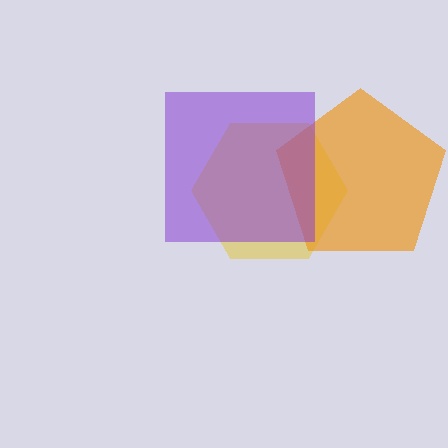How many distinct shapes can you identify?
There are 3 distinct shapes: a yellow hexagon, an orange pentagon, a purple square.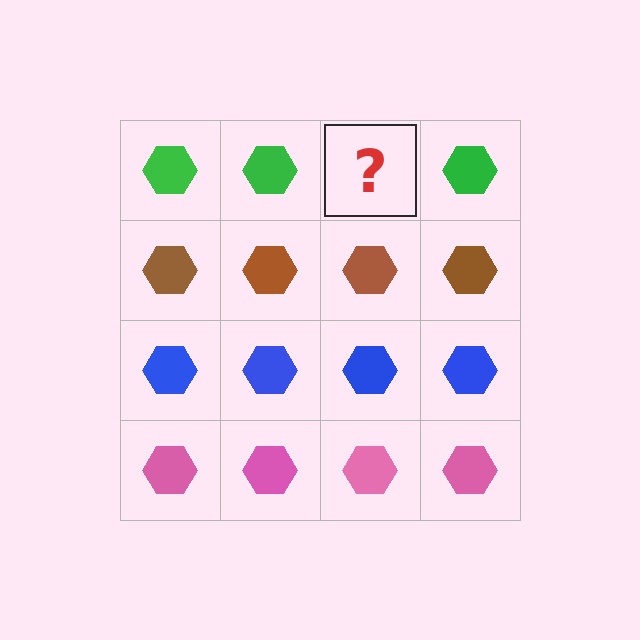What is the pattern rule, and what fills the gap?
The rule is that each row has a consistent color. The gap should be filled with a green hexagon.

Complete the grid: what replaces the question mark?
The question mark should be replaced with a green hexagon.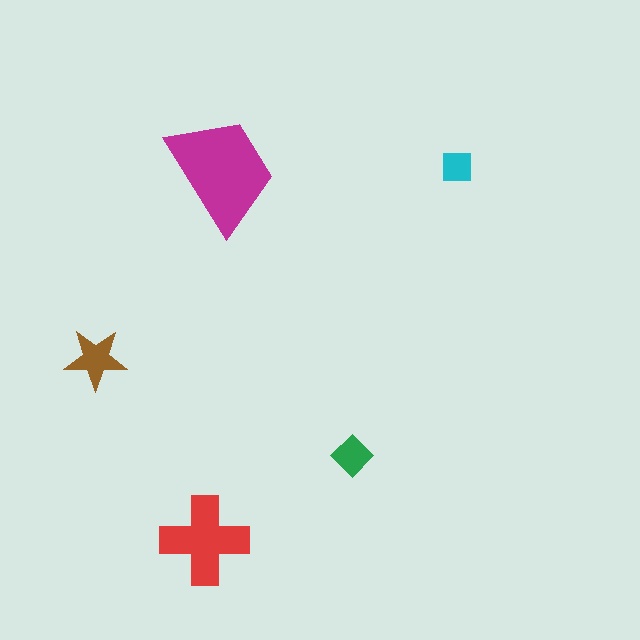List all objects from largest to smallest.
The magenta trapezoid, the red cross, the brown star, the green diamond, the cyan square.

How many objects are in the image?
There are 5 objects in the image.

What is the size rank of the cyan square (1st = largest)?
5th.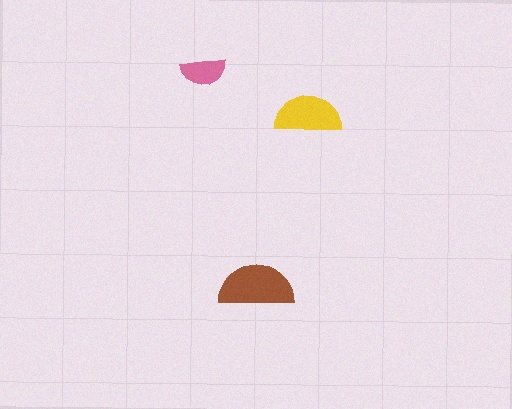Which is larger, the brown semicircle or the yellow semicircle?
The brown one.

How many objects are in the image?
There are 3 objects in the image.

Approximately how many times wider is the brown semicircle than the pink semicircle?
About 1.5 times wider.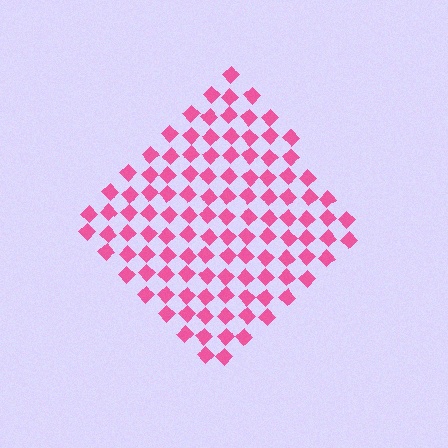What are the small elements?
The small elements are diamonds.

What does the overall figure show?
The overall figure shows a diamond.